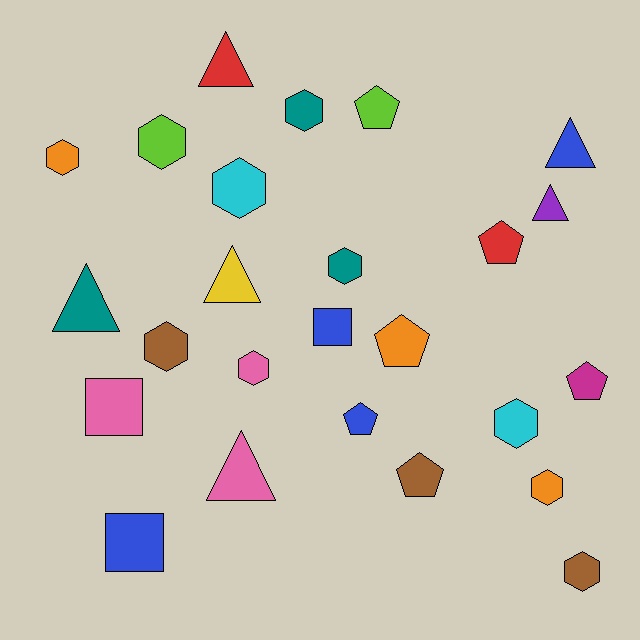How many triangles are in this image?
There are 6 triangles.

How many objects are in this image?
There are 25 objects.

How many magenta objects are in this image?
There is 1 magenta object.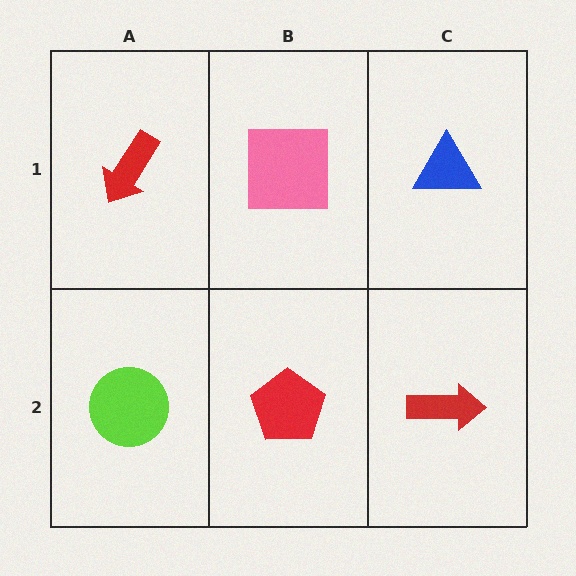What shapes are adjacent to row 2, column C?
A blue triangle (row 1, column C), a red pentagon (row 2, column B).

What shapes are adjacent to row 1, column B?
A red pentagon (row 2, column B), a red arrow (row 1, column A), a blue triangle (row 1, column C).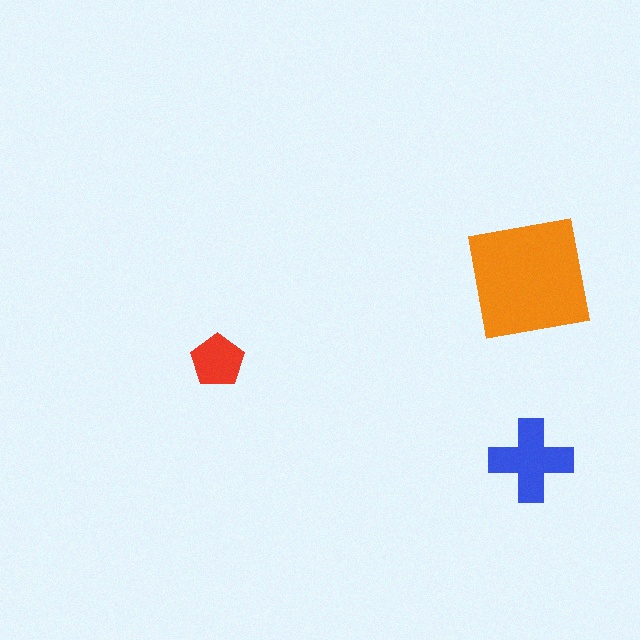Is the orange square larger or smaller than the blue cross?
Larger.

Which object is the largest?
The orange square.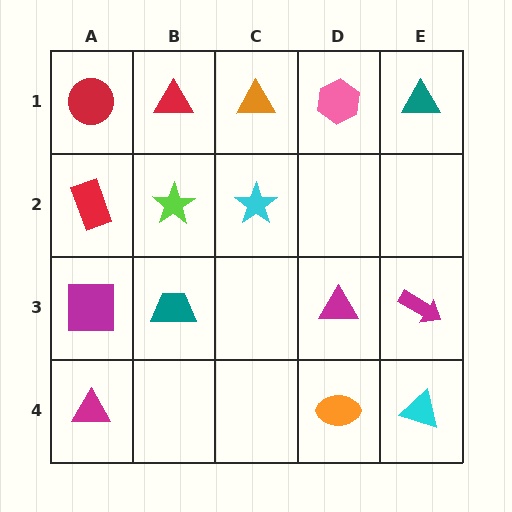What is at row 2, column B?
A lime star.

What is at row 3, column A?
A magenta square.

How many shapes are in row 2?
3 shapes.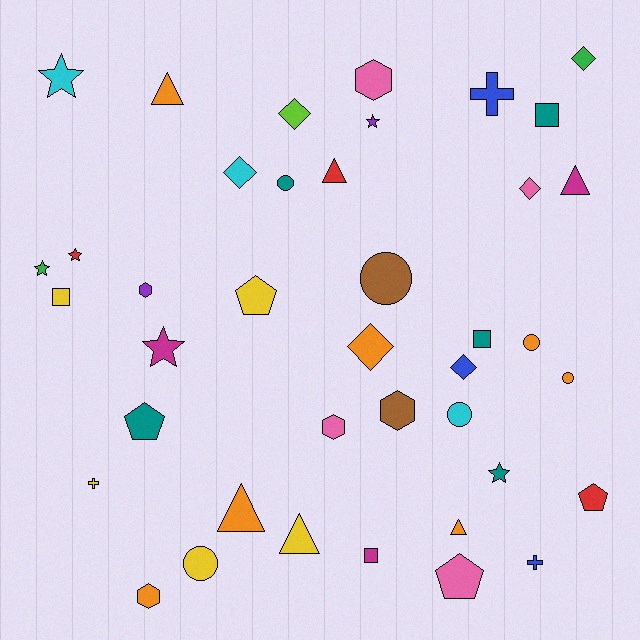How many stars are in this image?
There are 6 stars.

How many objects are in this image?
There are 40 objects.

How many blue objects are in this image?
There are 3 blue objects.